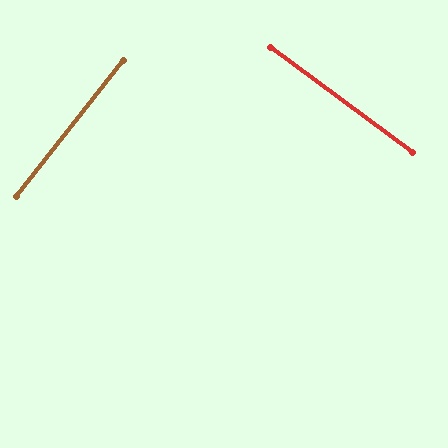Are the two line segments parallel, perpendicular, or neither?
Perpendicular — they meet at approximately 88°.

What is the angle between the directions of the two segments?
Approximately 88 degrees.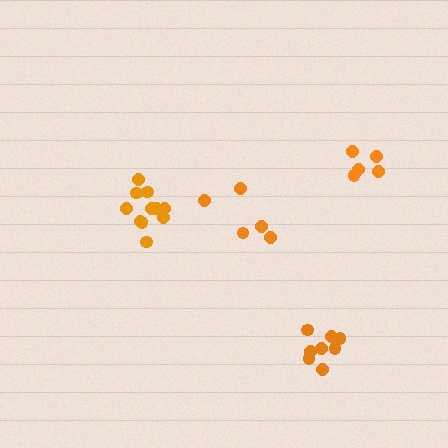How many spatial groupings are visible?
There are 4 spatial groupings.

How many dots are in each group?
Group 1: 5 dots, Group 2: 11 dots, Group 3: 5 dots, Group 4: 8 dots (29 total).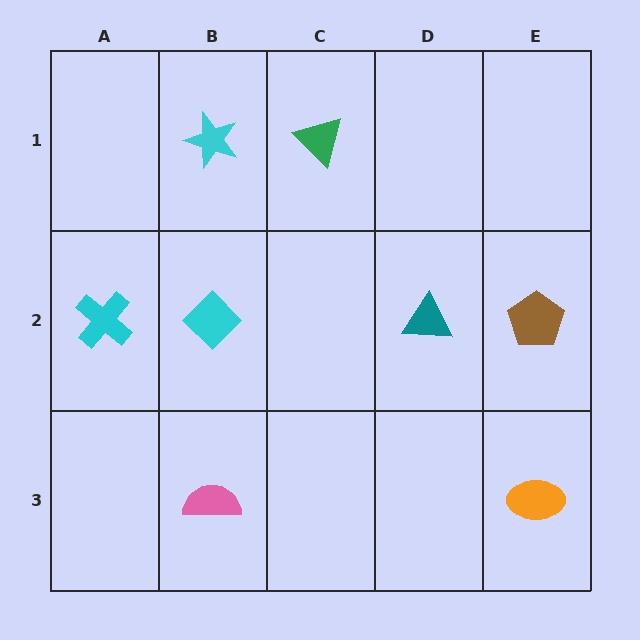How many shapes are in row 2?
4 shapes.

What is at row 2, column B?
A cyan diamond.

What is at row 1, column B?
A cyan star.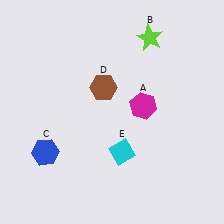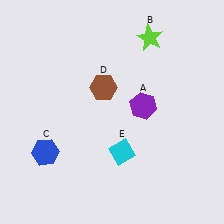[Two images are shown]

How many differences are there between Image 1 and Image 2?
There is 1 difference between the two images.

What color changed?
The hexagon (A) changed from magenta in Image 1 to purple in Image 2.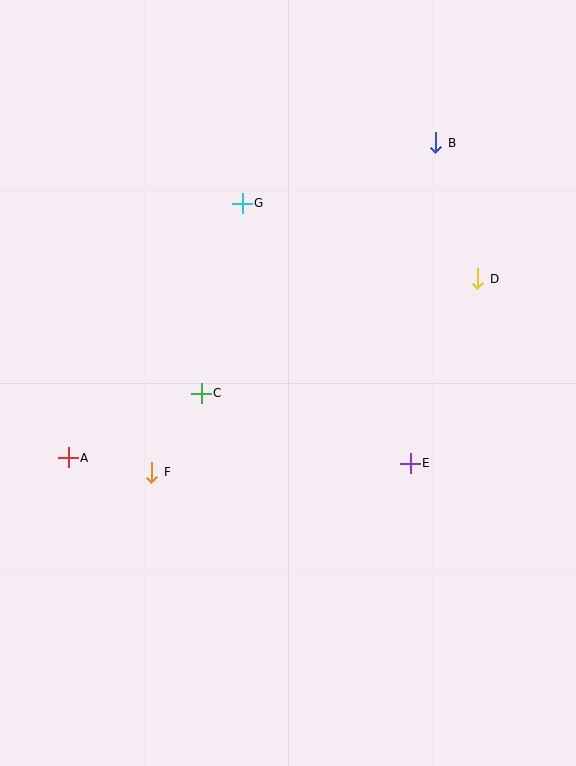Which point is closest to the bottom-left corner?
Point A is closest to the bottom-left corner.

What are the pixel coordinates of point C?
Point C is at (201, 393).